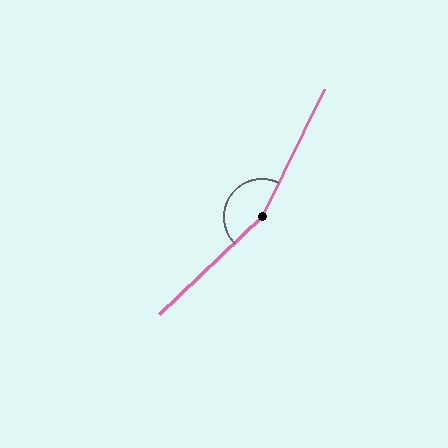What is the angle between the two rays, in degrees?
Approximately 160 degrees.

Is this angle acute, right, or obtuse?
It is obtuse.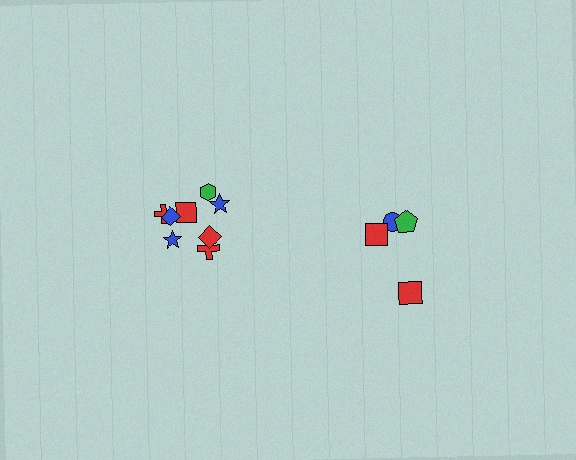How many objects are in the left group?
There are 8 objects.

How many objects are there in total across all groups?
There are 12 objects.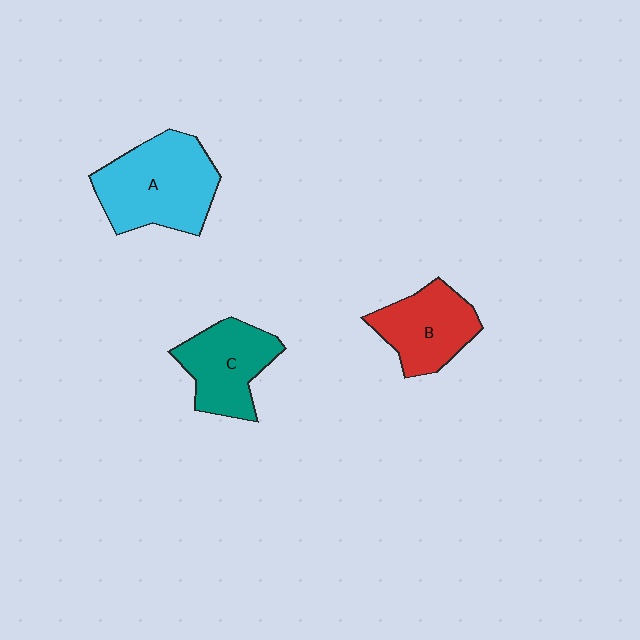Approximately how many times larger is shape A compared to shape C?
Approximately 1.4 times.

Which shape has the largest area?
Shape A (cyan).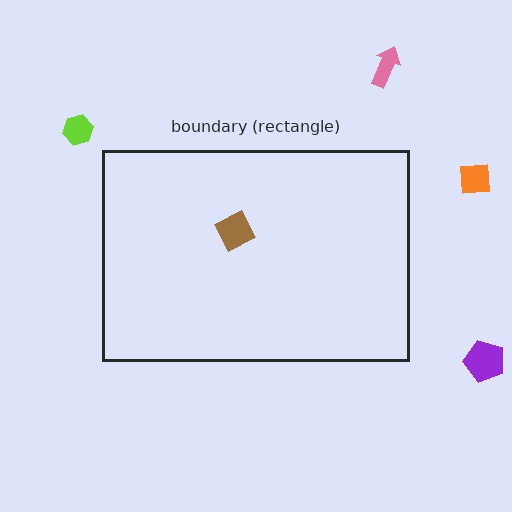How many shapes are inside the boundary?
1 inside, 4 outside.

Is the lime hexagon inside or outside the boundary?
Outside.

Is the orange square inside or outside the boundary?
Outside.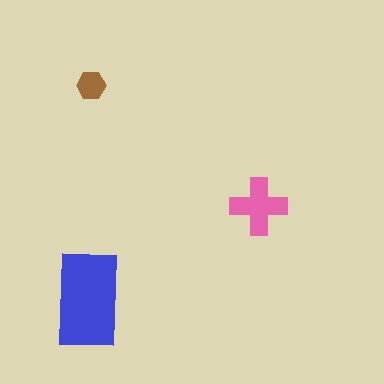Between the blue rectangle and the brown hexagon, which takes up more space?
The blue rectangle.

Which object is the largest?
The blue rectangle.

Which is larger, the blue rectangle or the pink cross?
The blue rectangle.